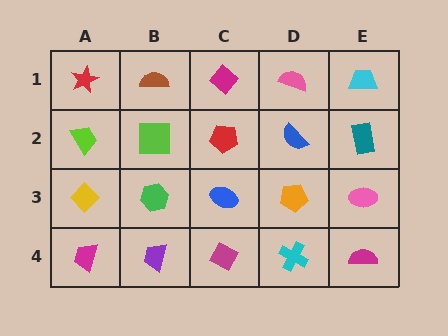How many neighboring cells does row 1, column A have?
2.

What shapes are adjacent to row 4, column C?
A blue ellipse (row 3, column C), a purple trapezoid (row 4, column B), a cyan cross (row 4, column D).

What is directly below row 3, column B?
A purple trapezoid.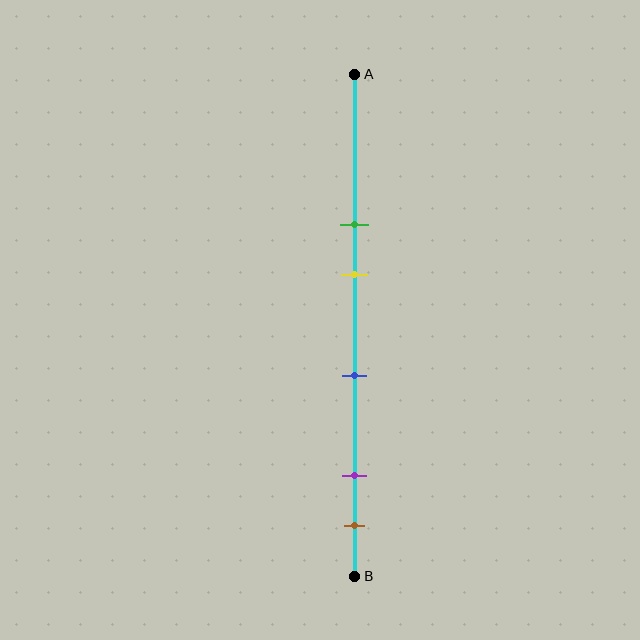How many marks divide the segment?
There are 5 marks dividing the segment.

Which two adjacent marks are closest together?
The purple and brown marks are the closest adjacent pair.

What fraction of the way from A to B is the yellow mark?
The yellow mark is approximately 40% (0.4) of the way from A to B.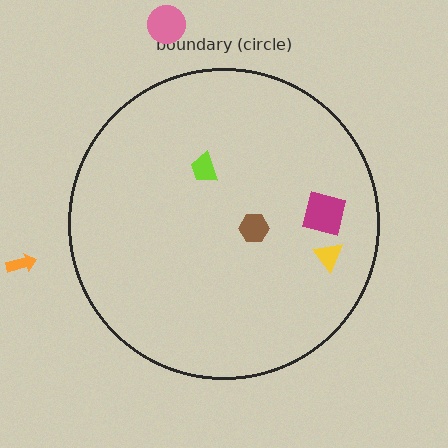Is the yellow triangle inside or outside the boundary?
Inside.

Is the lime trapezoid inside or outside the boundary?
Inside.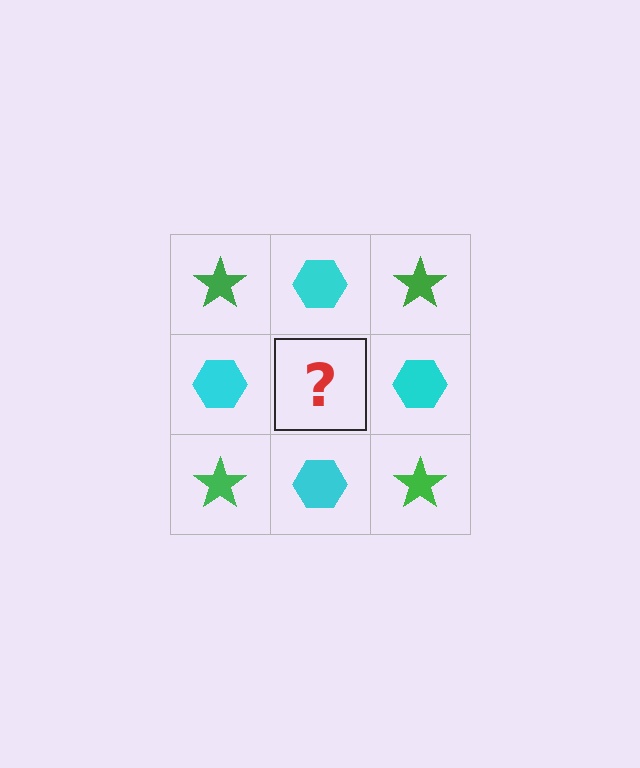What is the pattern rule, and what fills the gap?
The rule is that it alternates green star and cyan hexagon in a checkerboard pattern. The gap should be filled with a green star.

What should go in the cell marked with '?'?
The missing cell should contain a green star.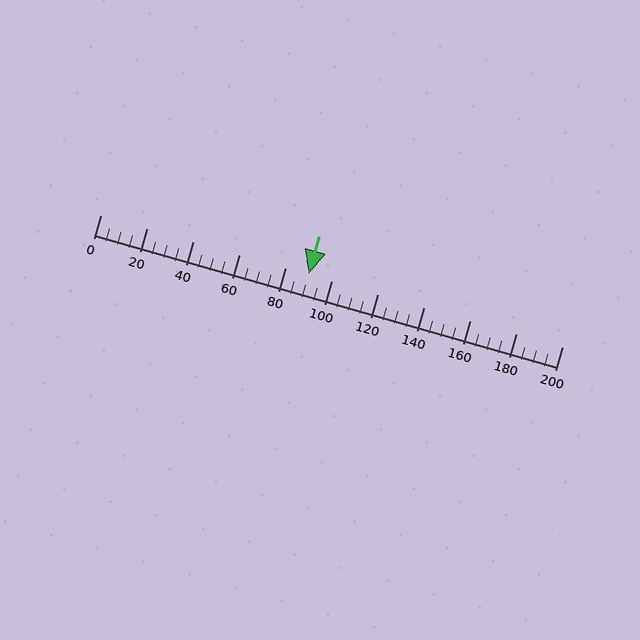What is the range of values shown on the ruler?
The ruler shows values from 0 to 200.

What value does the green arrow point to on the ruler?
The green arrow points to approximately 90.